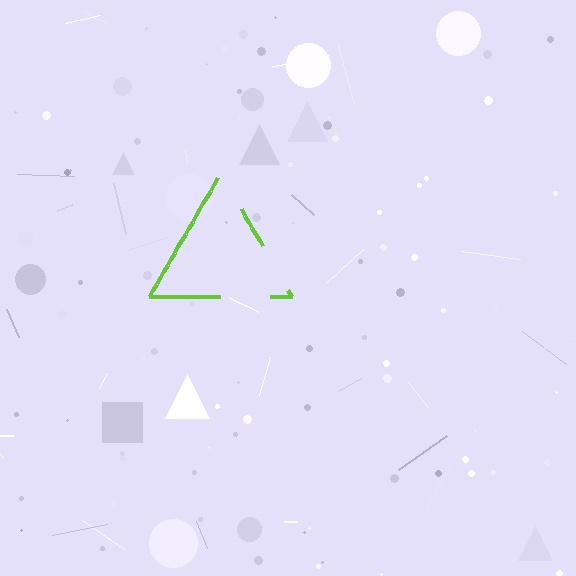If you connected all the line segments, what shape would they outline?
They would outline a triangle.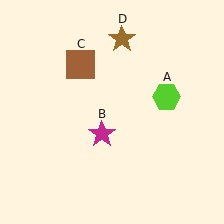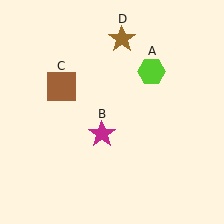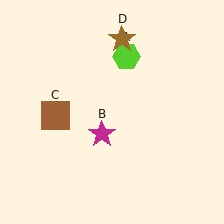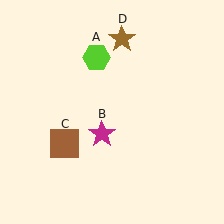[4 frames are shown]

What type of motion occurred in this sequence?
The lime hexagon (object A), brown square (object C) rotated counterclockwise around the center of the scene.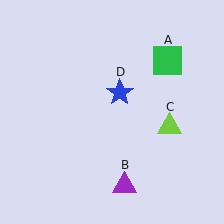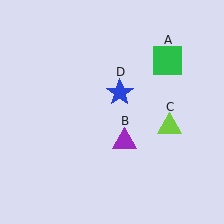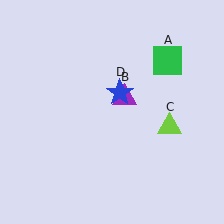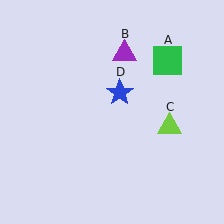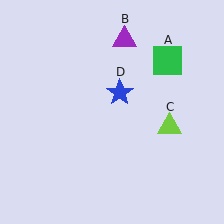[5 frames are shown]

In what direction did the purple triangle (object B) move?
The purple triangle (object B) moved up.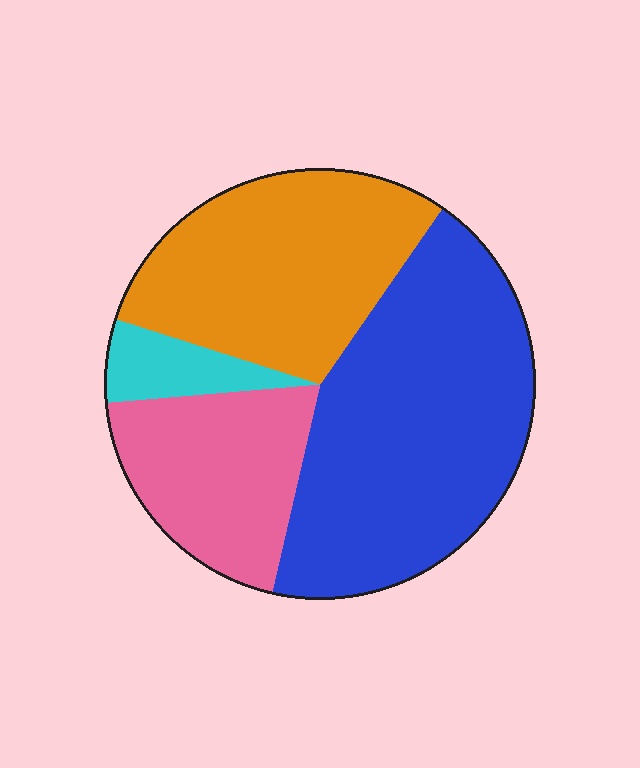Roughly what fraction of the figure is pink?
Pink covers roughly 20% of the figure.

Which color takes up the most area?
Blue, at roughly 45%.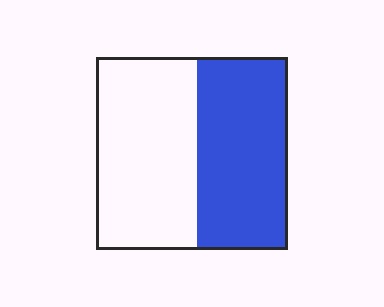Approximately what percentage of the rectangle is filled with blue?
Approximately 45%.